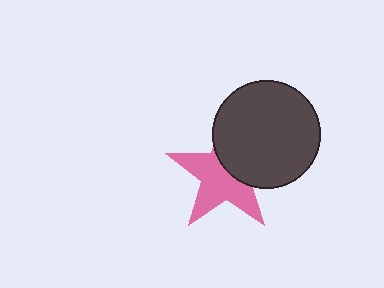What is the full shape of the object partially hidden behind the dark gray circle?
The partially hidden object is a pink star.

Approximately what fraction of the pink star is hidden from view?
Roughly 40% of the pink star is hidden behind the dark gray circle.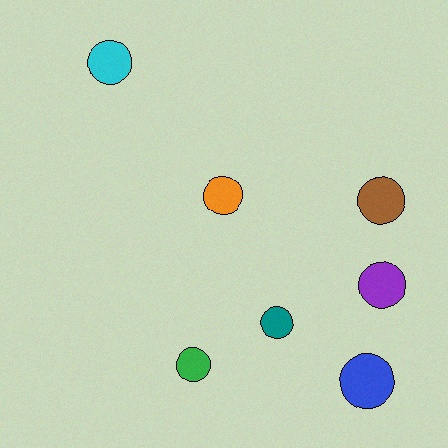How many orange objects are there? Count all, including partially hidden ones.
There is 1 orange object.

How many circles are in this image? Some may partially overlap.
There are 7 circles.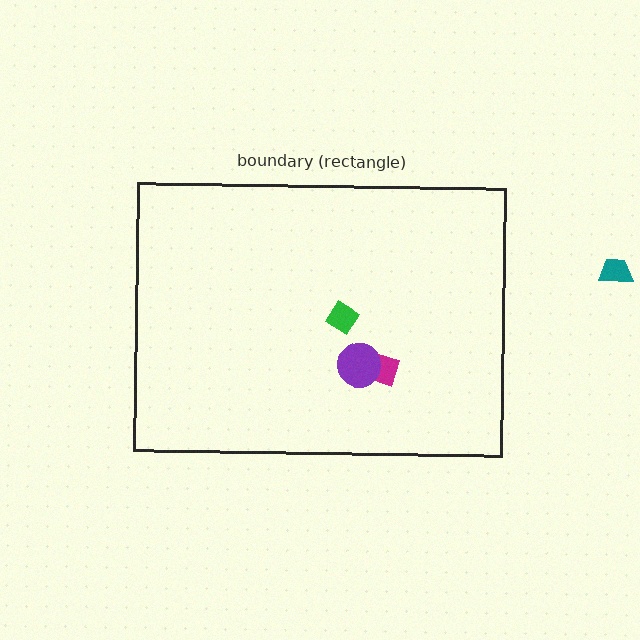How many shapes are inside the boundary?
3 inside, 1 outside.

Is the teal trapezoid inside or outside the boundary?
Outside.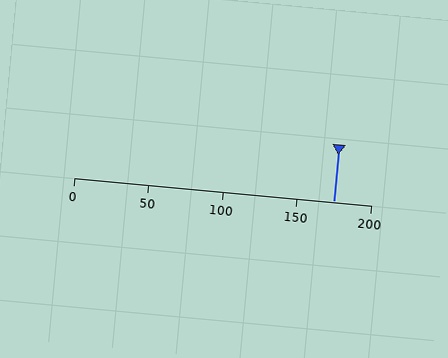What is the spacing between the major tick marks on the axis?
The major ticks are spaced 50 apart.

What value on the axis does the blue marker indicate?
The marker indicates approximately 175.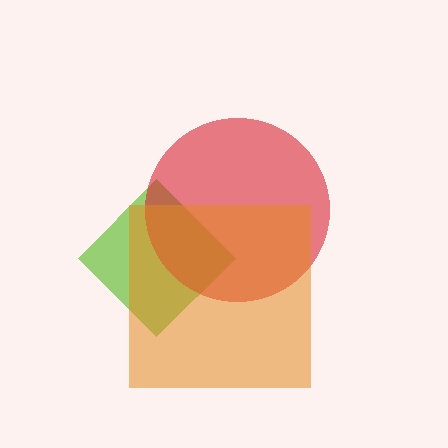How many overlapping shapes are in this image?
There are 3 overlapping shapes in the image.